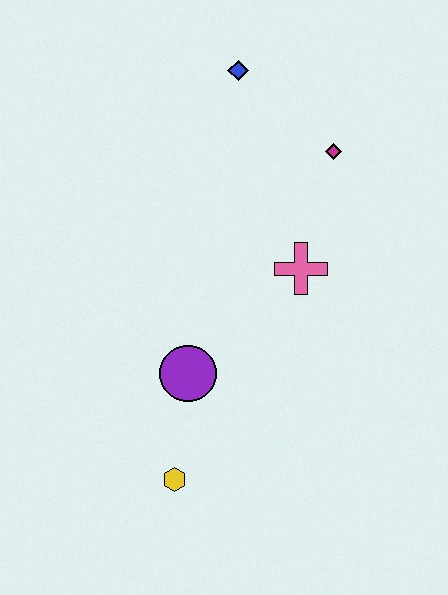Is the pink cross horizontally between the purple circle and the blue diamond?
No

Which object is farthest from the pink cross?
The yellow hexagon is farthest from the pink cross.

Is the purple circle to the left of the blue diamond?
Yes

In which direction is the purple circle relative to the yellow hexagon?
The purple circle is above the yellow hexagon.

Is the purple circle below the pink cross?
Yes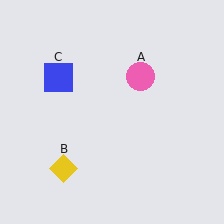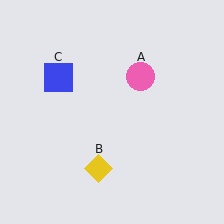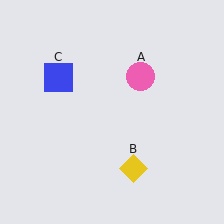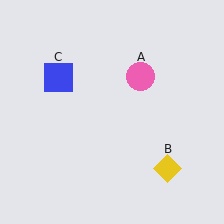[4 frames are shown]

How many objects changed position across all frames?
1 object changed position: yellow diamond (object B).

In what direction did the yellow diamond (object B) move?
The yellow diamond (object B) moved right.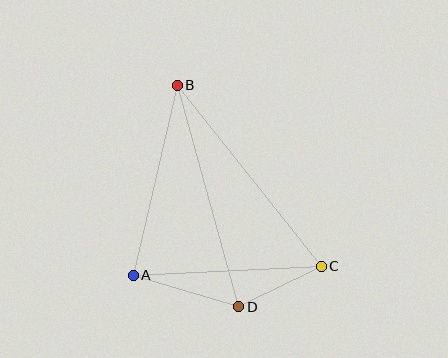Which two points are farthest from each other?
Points B and C are farthest from each other.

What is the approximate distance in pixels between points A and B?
The distance between A and B is approximately 195 pixels.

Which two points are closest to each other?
Points C and D are closest to each other.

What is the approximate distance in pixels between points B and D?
The distance between B and D is approximately 230 pixels.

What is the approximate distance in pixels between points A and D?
The distance between A and D is approximately 110 pixels.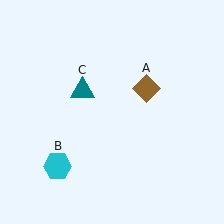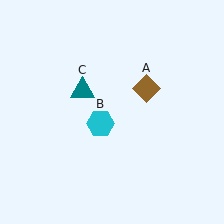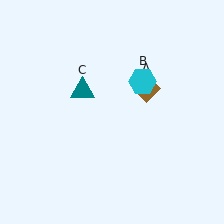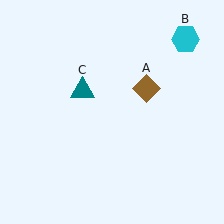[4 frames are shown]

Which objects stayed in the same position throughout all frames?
Brown diamond (object A) and teal triangle (object C) remained stationary.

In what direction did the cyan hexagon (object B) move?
The cyan hexagon (object B) moved up and to the right.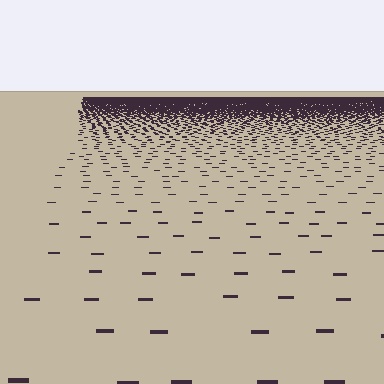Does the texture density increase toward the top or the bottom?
Density increases toward the top.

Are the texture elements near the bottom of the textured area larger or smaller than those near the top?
Larger. Near the bottom, elements are closer to the viewer and appear at a bigger on-screen size.